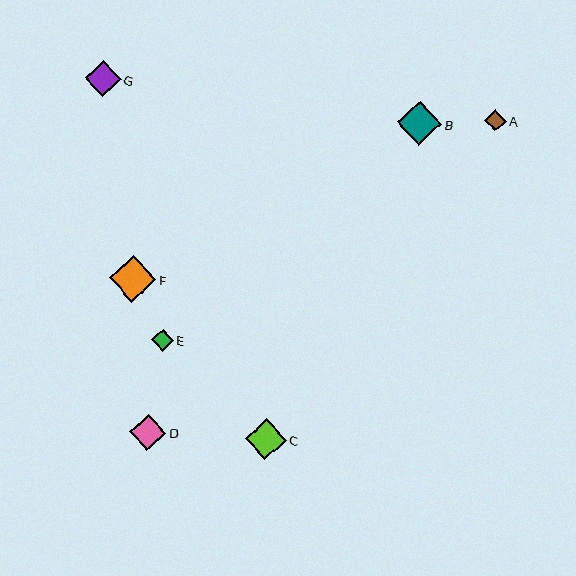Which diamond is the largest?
Diamond F is the largest with a size of approximately 46 pixels.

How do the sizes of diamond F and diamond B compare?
Diamond F and diamond B are approximately the same size.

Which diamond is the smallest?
Diamond A is the smallest with a size of approximately 21 pixels.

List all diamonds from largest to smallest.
From largest to smallest: F, B, C, D, G, E, A.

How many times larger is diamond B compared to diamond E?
Diamond B is approximately 2.0 times the size of diamond E.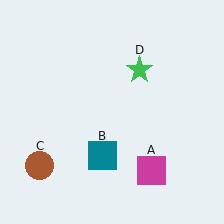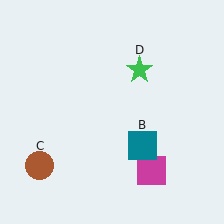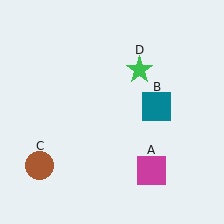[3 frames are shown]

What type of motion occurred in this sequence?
The teal square (object B) rotated counterclockwise around the center of the scene.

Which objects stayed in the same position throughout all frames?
Magenta square (object A) and brown circle (object C) and green star (object D) remained stationary.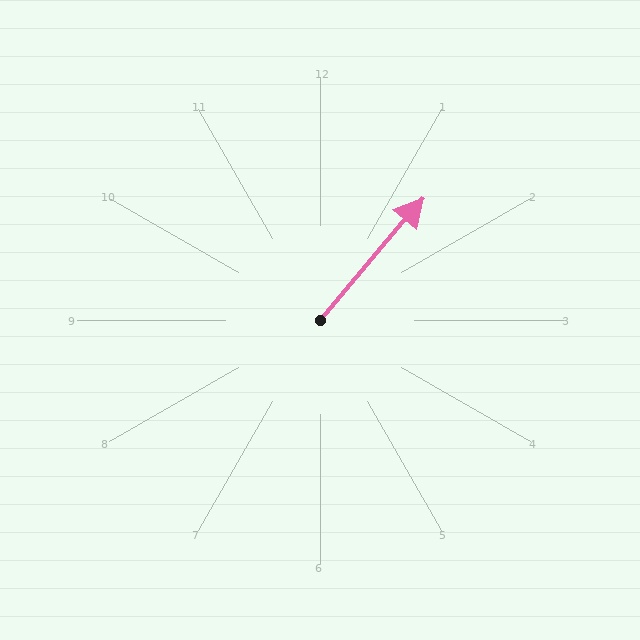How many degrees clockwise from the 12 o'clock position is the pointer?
Approximately 40 degrees.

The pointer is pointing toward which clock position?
Roughly 1 o'clock.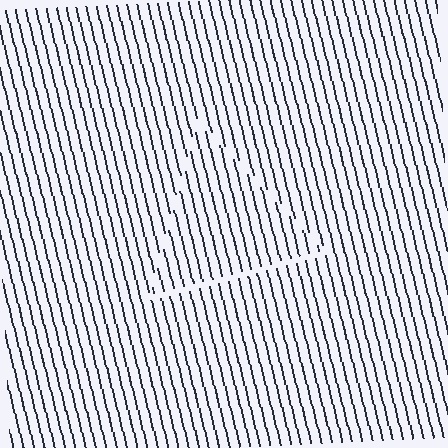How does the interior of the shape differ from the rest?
The interior of the shape contains the same grating, shifted by half a period — the contour is defined by the phase discontinuity where line-ends from the inner and outer gratings abut.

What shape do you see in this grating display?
An illusory triangle. The interior of the shape contains the same grating, shifted by half a period — the contour is defined by the phase discontinuity where line-ends from the inner and outer gratings abut.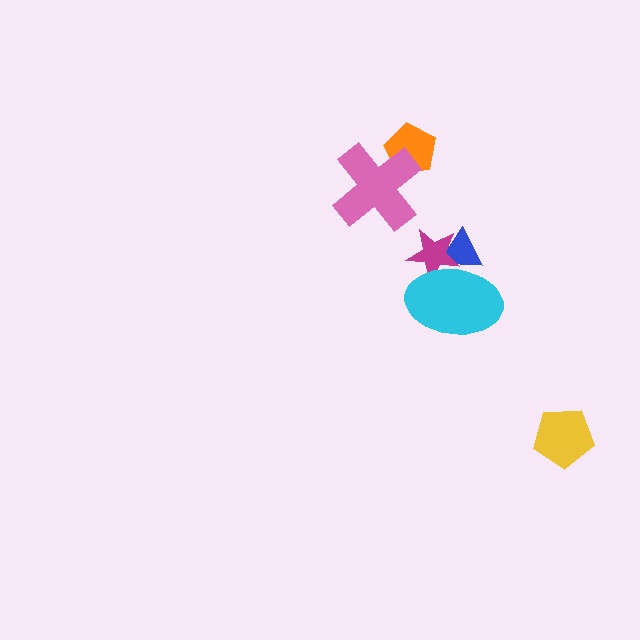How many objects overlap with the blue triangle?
2 objects overlap with the blue triangle.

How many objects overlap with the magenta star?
2 objects overlap with the magenta star.